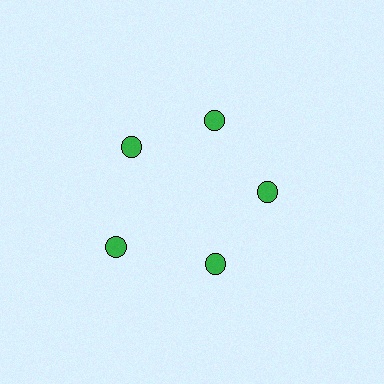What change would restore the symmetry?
The symmetry would be restored by moving it inward, back onto the ring so that all 5 circles sit at equal angles and equal distance from the center.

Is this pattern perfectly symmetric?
No. The 5 green circles are arranged in a ring, but one element near the 8 o'clock position is pushed outward from the center, breaking the 5-fold rotational symmetry.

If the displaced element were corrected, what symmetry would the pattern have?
It would have 5-fold rotational symmetry — the pattern would map onto itself every 72 degrees.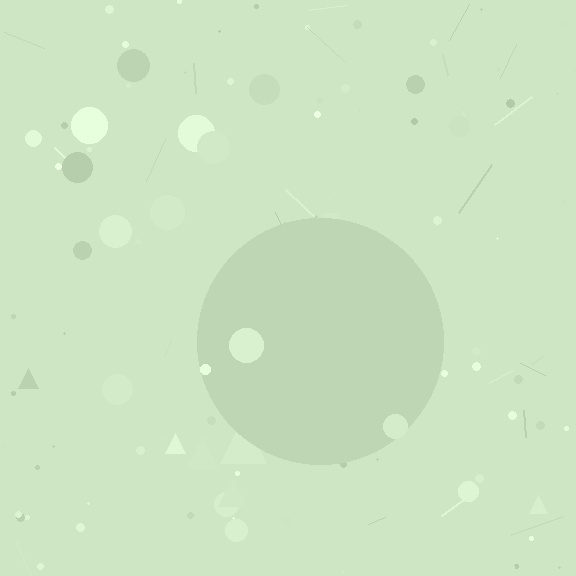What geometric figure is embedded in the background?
A circle is embedded in the background.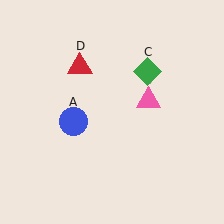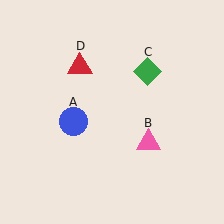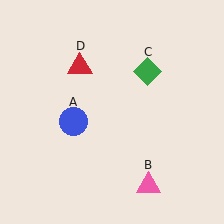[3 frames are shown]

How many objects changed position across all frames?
1 object changed position: pink triangle (object B).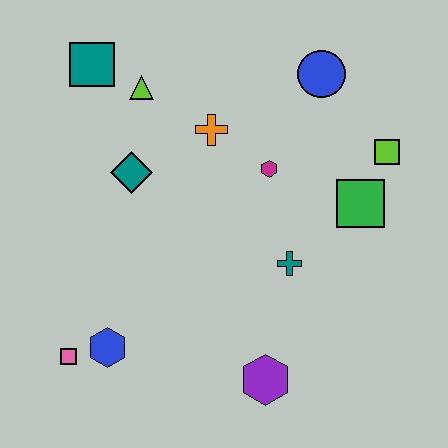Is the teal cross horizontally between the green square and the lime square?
No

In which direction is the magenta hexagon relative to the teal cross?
The magenta hexagon is above the teal cross.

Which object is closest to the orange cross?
The magenta hexagon is closest to the orange cross.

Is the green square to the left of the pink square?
No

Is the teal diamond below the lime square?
Yes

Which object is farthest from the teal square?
The purple hexagon is farthest from the teal square.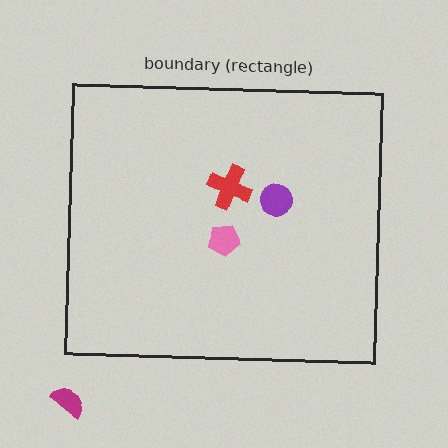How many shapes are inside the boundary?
3 inside, 1 outside.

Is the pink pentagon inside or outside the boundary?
Inside.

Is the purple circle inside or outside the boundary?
Inside.